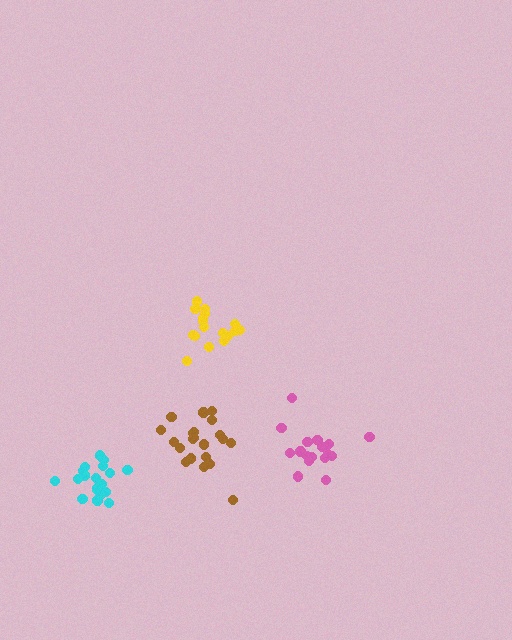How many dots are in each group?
Group 1: 17 dots, Group 2: 21 dots, Group 3: 17 dots, Group 4: 19 dots (74 total).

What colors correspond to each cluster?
The clusters are colored: yellow, brown, pink, cyan.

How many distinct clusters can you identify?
There are 4 distinct clusters.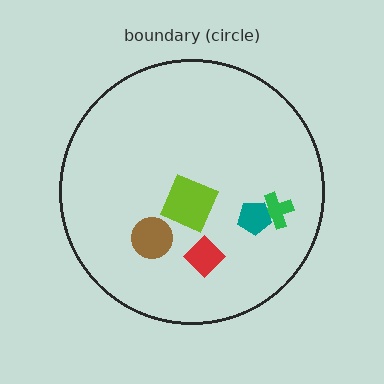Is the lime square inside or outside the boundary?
Inside.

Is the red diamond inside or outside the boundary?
Inside.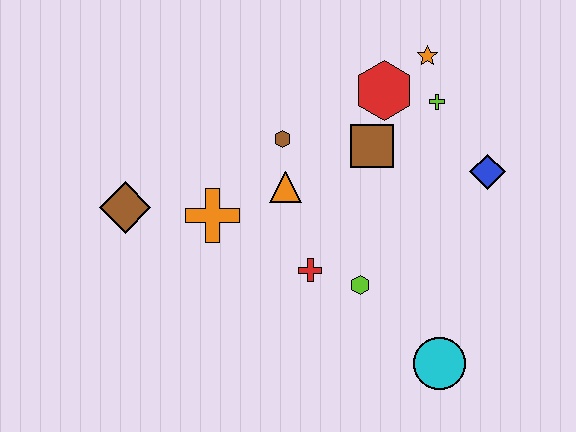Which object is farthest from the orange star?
The brown diamond is farthest from the orange star.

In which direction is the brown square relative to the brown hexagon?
The brown square is to the right of the brown hexagon.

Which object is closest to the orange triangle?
The brown hexagon is closest to the orange triangle.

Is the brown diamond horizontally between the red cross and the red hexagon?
No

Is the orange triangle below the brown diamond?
No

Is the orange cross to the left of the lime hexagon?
Yes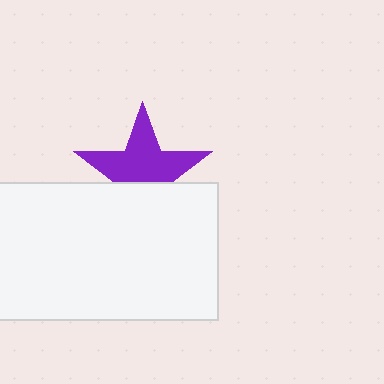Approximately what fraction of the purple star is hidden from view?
Roughly 38% of the purple star is hidden behind the white rectangle.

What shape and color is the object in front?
The object in front is a white rectangle.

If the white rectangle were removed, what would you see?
You would see the complete purple star.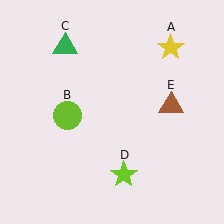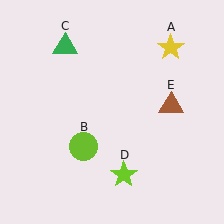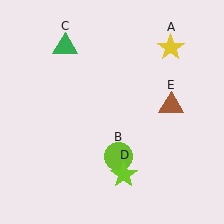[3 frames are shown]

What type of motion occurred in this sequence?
The lime circle (object B) rotated counterclockwise around the center of the scene.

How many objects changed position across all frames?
1 object changed position: lime circle (object B).